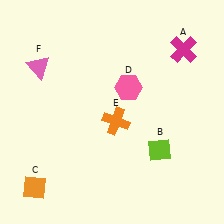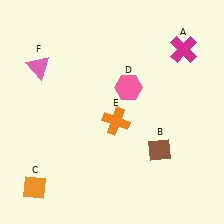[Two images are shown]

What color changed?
The diamond (B) changed from lime in Image 1 to brown in Image 2.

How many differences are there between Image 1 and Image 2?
There is 1 difference between the two images.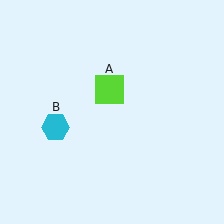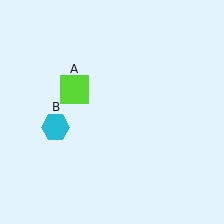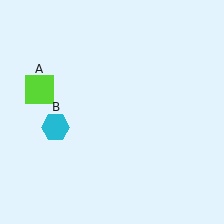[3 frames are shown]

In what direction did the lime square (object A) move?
The lime square (object A) moved left.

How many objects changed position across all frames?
1 object changed position: lime square (object A).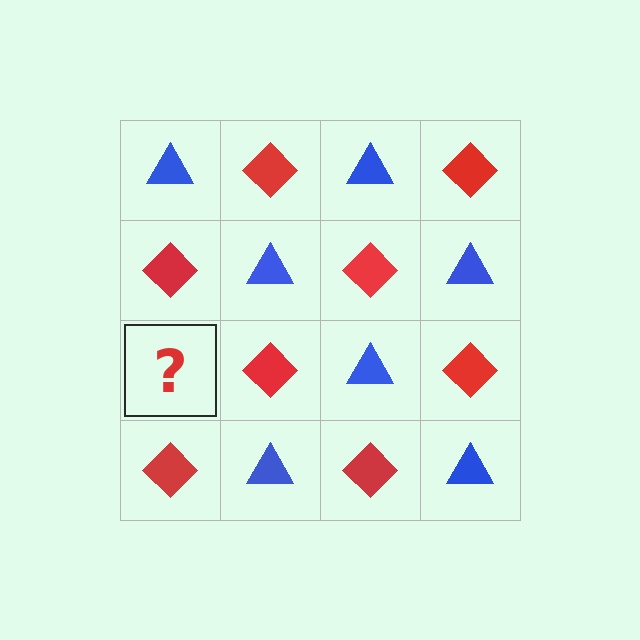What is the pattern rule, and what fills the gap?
The rule is that it alternates blue triangle and red diamond in a checkerboard pattern. The gap should be filled with a blue triangle.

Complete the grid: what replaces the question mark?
The question mark should be replaced with a blue triangle.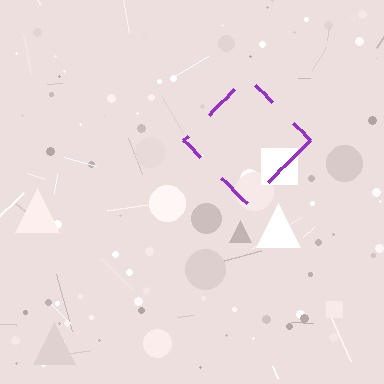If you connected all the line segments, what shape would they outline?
They would outline a diamond.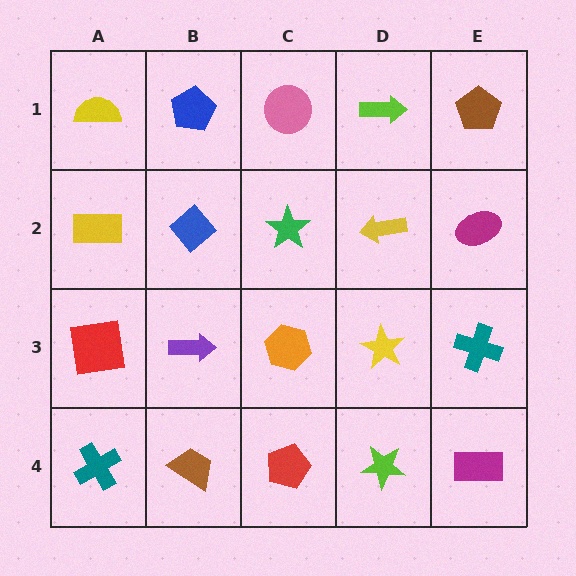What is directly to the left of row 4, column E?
A lime star.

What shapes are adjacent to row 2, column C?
A pink circle (row 1, column C), an orange hexagon (row 3, column C), a blue diamond (row 2, column B), a yellow arrow (row 2, column D).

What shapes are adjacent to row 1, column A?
A yellow rectangle (row 2, column A), a blue pentagon (row 1, column B).